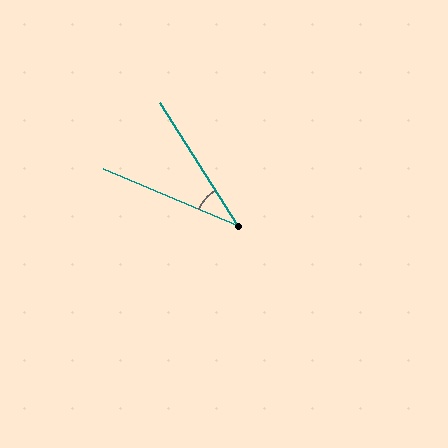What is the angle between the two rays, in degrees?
Approximately 35 degrees.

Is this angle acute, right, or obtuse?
It is acute.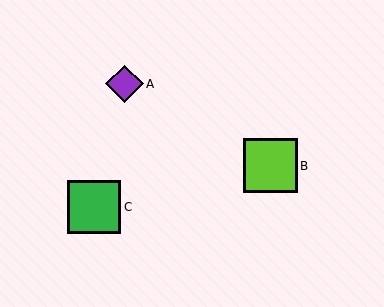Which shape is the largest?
The lime square (labeled B) is the largest.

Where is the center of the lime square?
The center of the lime square is at (270, 166).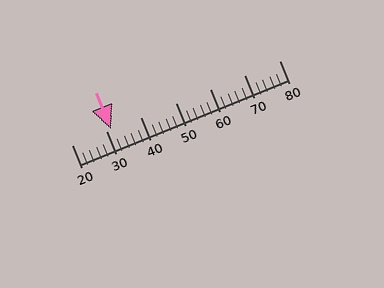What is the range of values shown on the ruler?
The ruler shows values from 20 to 80.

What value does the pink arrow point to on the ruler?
The pink arrow points to approximately 31.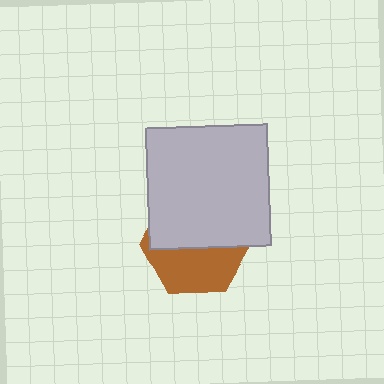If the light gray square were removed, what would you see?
You would see the complete brown hexagon.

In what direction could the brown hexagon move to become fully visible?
The brown hexagon could move down. That would shift it out from behind the light gray square entirely.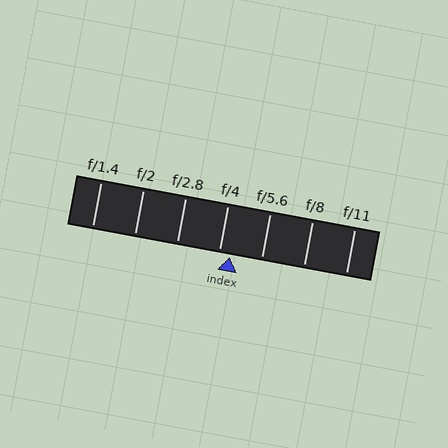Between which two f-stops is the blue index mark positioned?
The index mark is between f/4 and f/5.6.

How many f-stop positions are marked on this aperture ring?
There are 7 f-stop positions marked.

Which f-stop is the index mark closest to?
The index mark is closest to f/4.